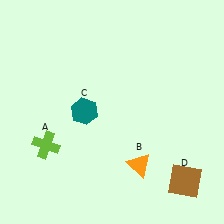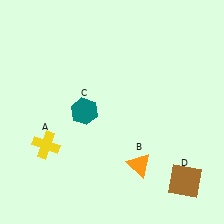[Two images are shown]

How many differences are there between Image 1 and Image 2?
There is 1 difference between the two images.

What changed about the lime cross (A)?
In Image 1, A is lime. In Image 2, it changed to yellow.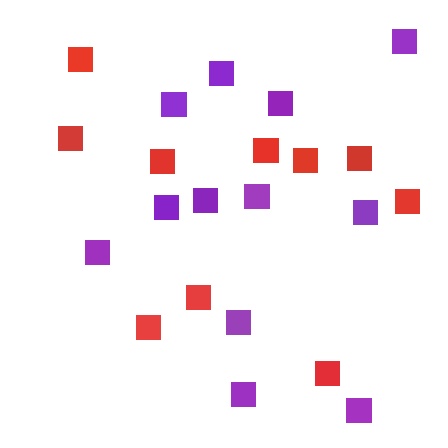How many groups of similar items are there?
There are 2 groups: one group of red squares (10) and one group of purple squares (12).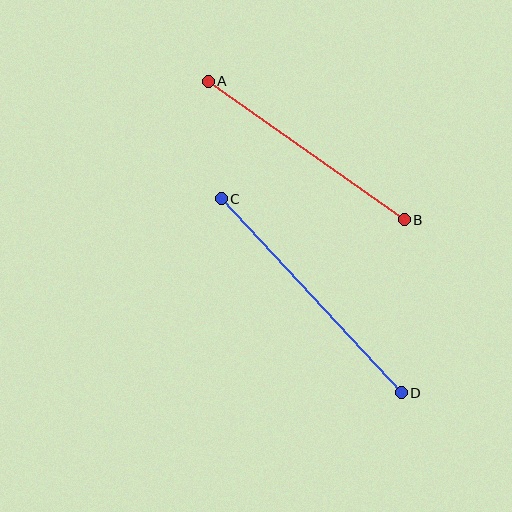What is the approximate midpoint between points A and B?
The midpoint is at approximately (306, 150) pixels.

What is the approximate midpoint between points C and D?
The midpoint is at approximately (311, 296) pixels.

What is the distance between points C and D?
The distance is approximately 265 pixels.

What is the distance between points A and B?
The distance is approximately 240 pixels.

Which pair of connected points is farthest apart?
Points C and D are farthest apart.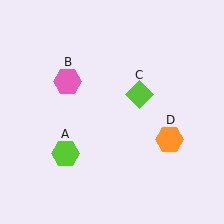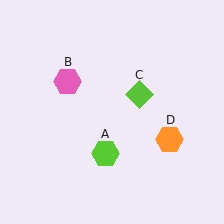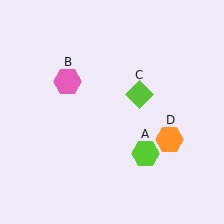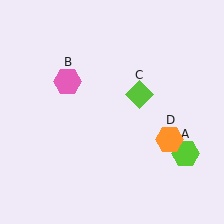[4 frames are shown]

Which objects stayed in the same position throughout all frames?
Pink hexagon (object B) and lime diamond (object C) and orange hexagon (object D) remained stationary.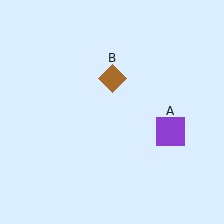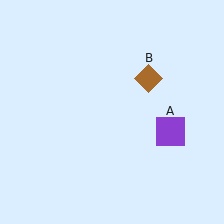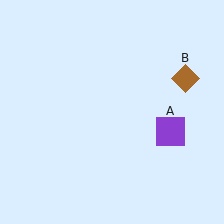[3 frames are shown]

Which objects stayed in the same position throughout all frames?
Purple square (object A) remained stationary.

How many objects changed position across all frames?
1 object changed position: brown diamond (object B).